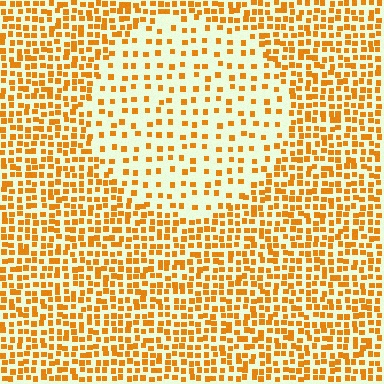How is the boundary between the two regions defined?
The boundary is defined by a change in element density (approximately 2.3x ratio). All elements are the same color, size, and shape.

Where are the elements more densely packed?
The elements are more densely packed outside the circle boundary.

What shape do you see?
I see a circle.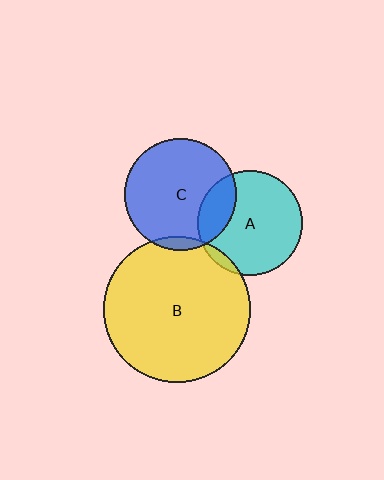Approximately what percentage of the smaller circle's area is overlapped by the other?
Approximately 5%.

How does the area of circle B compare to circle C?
Approximately 1.7 times.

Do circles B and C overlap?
Yes.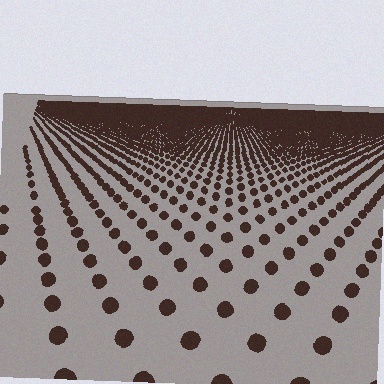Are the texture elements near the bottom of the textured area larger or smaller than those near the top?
Larger. Near the bottom, elements are closer to the viewer and appear at a bigger on-screen size.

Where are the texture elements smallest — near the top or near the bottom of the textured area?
Near the top.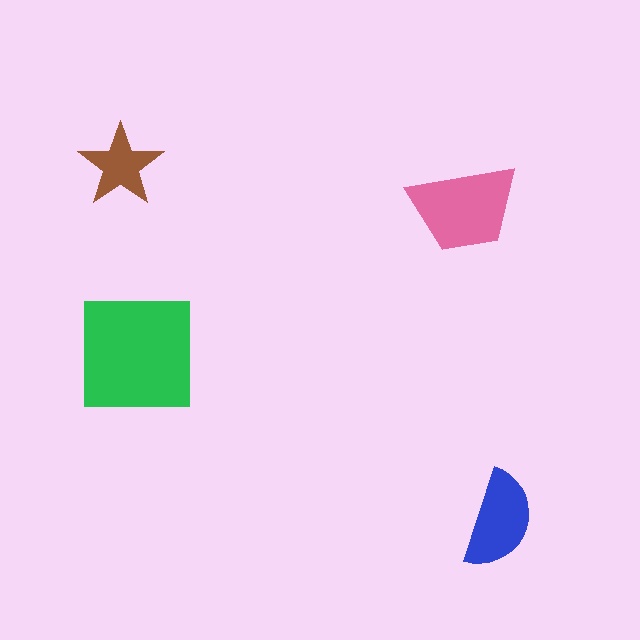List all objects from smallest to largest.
The brown star, the blue semicircle, the pink trapezoid, the green square.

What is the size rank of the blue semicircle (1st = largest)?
3rd.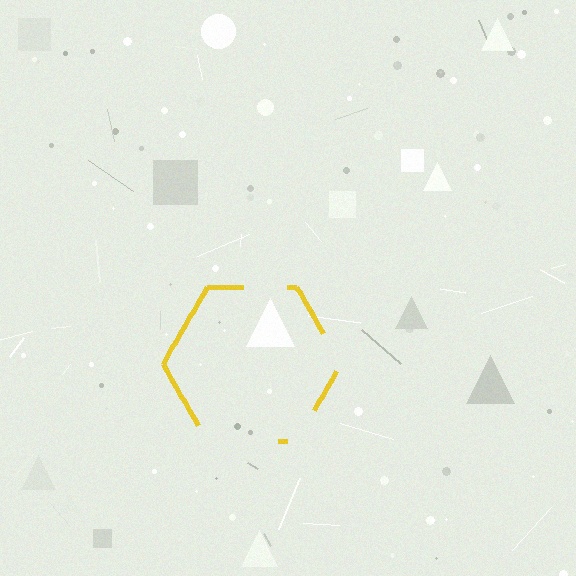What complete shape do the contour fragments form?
The contour fragments form a hexagon.